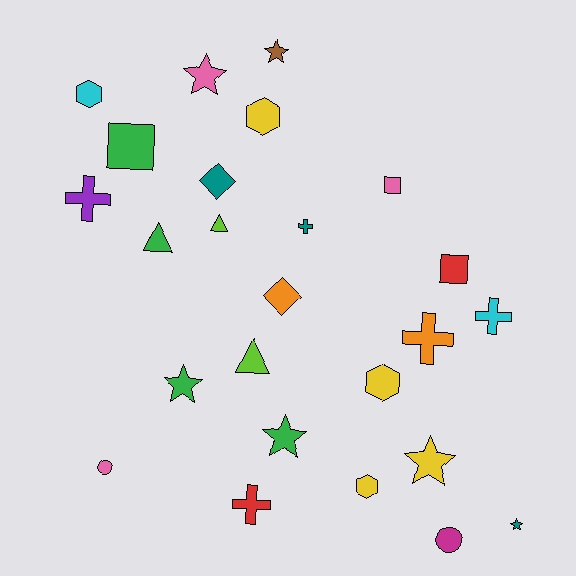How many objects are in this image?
There are 25 objects.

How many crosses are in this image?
There are 5 crosses.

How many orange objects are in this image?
There are 2 orange objects.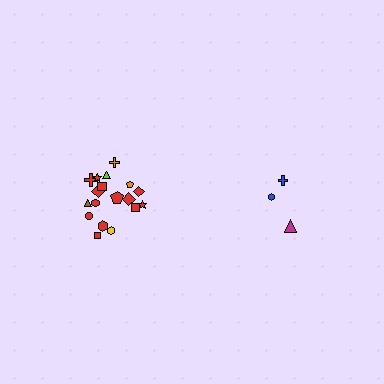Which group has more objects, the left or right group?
The left group.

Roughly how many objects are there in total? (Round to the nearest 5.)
Roughly 20 objects in total.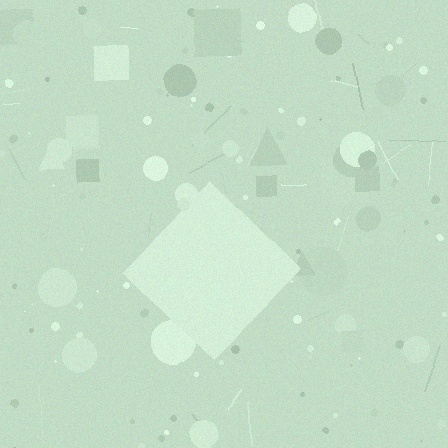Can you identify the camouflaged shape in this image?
The camouflaged shape is a diamond.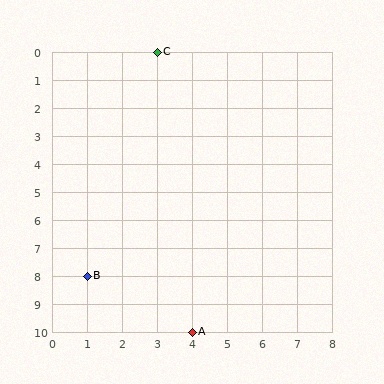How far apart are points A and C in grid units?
Points A and C are 1 column and 10 rows apart (about 10.0 grid units diagonally).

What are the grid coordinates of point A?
Point A is at grid coordinates (4, 10).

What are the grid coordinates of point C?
Point C is at grid coordinates (3, 0).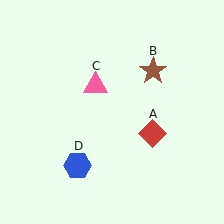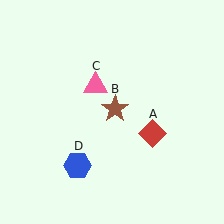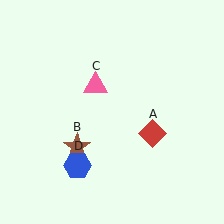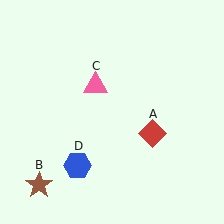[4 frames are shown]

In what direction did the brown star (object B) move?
The brown star (object B) moved down and to the left.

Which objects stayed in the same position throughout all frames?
Red diamond (object A) and pink triangle (object C) and blue hexagon (object D) remained stationary.